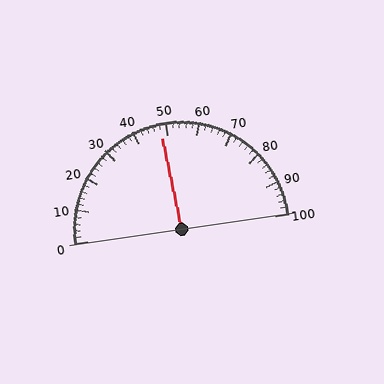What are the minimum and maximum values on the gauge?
The gauge ranges from 0 to 100.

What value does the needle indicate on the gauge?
The needle indicates approximately 48.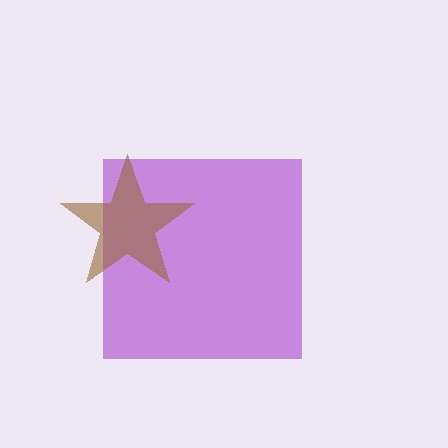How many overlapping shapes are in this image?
There are 2 overlapping shapes in the image.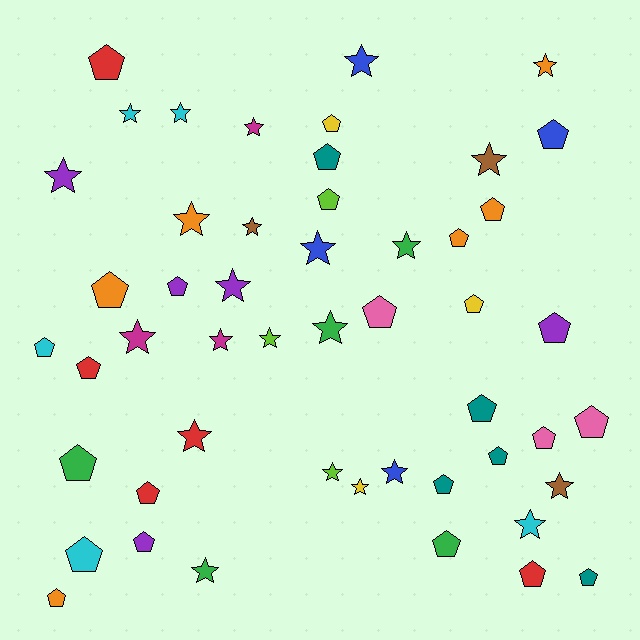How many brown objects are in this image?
There are 3 brown objects.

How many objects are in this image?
There are 50 objects.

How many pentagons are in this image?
There are 27 pentagons.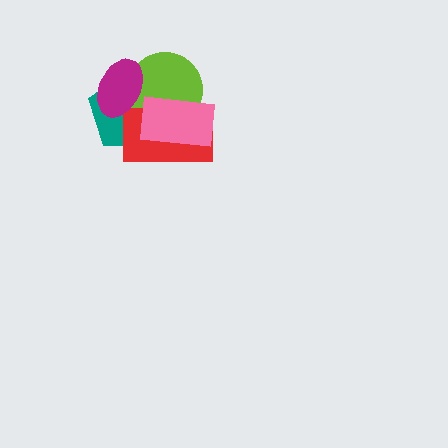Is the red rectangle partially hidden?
Yes, it is partially covered by another shape.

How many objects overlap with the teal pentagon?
4 objects overlap with the teal pentagon.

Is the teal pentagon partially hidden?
Yes, it is partially covered by another shape.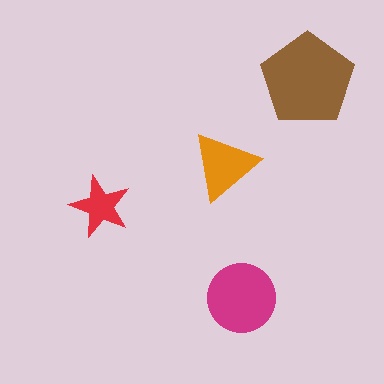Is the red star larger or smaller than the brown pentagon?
Smaller.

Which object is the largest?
The brown pentagon.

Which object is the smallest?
The red star.